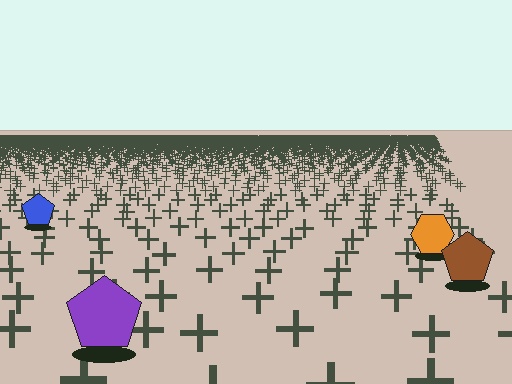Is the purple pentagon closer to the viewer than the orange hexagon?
Yes. The purple pentagon is closer — you can tell from the texture gradient: the ground texture is coarser near it.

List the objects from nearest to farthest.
From nearest to farthest: the purple pentagon, the brown pentagon, the orange hexagon, the blue pentagon.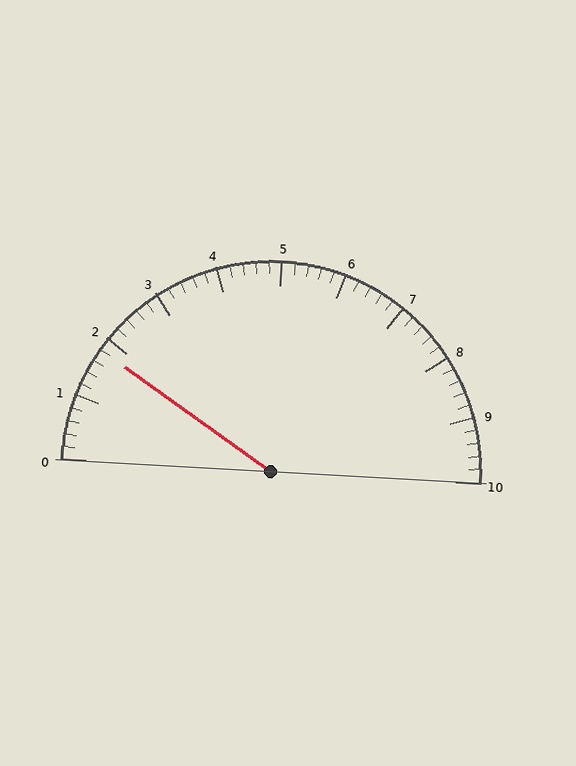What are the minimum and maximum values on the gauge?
The gauge ranges from 0 to 10.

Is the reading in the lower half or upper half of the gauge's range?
The reading is in the lower half of the range (0 to 10).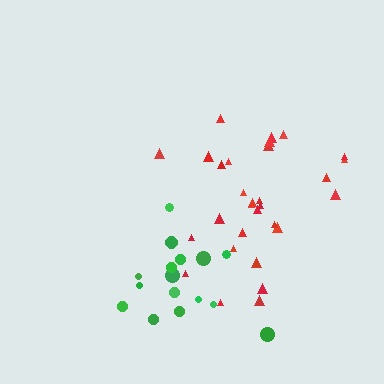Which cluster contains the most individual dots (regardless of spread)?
Red (30).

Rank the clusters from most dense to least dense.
red, green.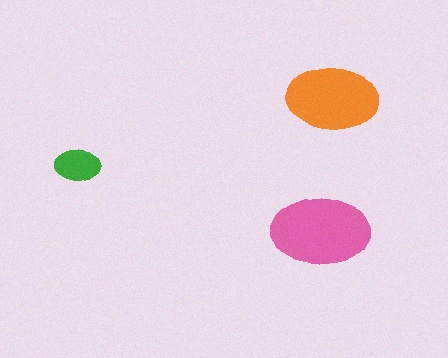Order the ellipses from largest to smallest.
the pink one, the orange one, the green one.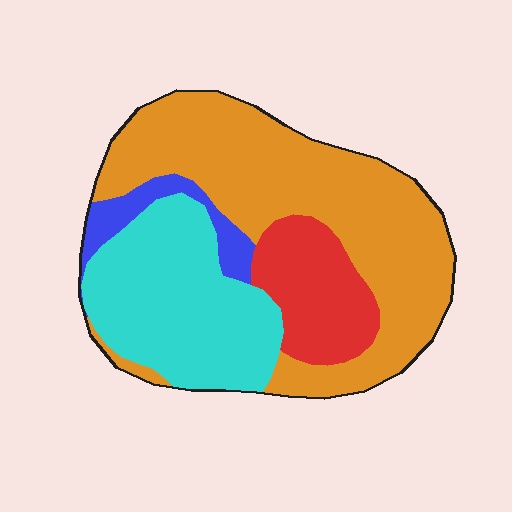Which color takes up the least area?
Blue, at roughly 5%.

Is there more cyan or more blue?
Cyan.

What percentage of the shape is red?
Red covers around 15% of the shape.